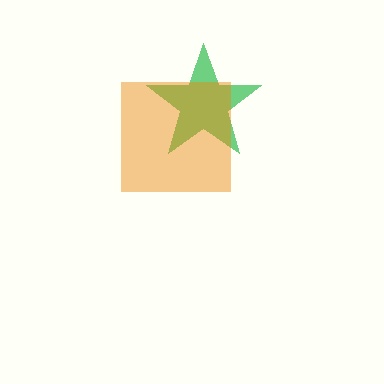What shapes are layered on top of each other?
The layered shapes are: a green star, an orange square.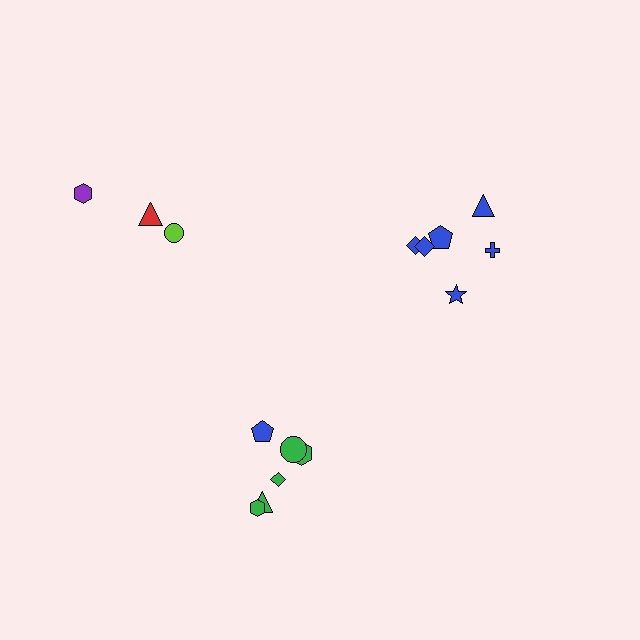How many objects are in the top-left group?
There are 3 objects.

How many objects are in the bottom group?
There are 7 objects.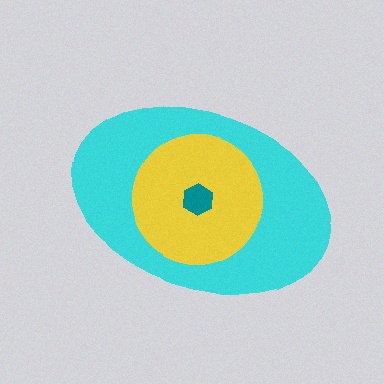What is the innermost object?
The teal hexagon.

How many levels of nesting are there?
3.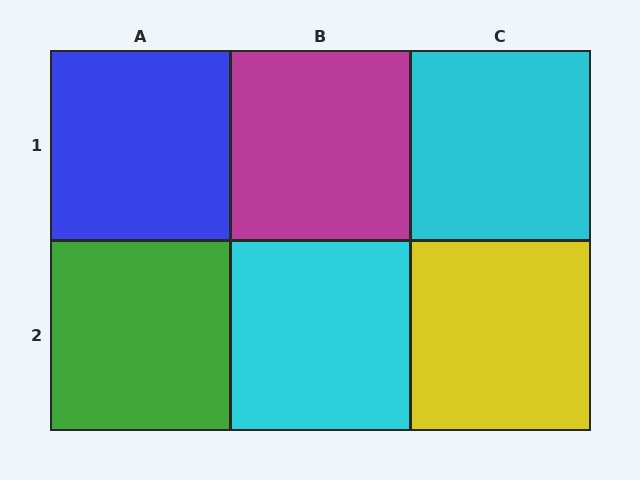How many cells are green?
1 cell is green.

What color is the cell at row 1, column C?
Cyan.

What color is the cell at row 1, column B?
Magenta.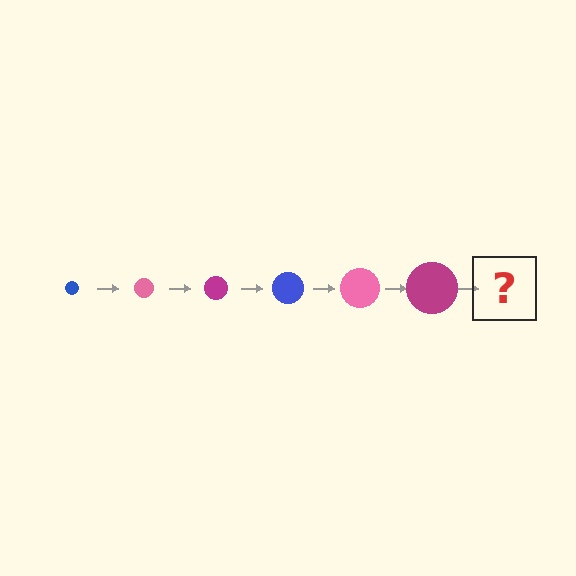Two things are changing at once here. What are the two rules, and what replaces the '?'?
The two rules are that the circle grows larger each step and the color cycles through blue, pink, and magenta. The '?' should be a blue circle, larger than the previous one.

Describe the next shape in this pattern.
It should be a blue circle, larger than the previous one.